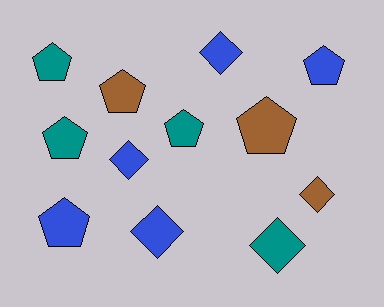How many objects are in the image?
There are 12 objects.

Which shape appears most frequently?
Pentagon, with 7 objects.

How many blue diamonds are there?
There are 3 blue diamonds.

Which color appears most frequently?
Blue, with 5 objects.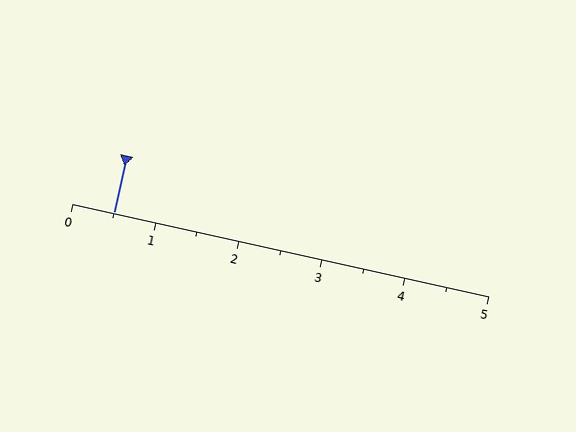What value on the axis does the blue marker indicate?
The marker indicates approximately 0.5.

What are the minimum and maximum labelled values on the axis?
The axis runs from 0 to 5.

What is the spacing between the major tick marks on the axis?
The major ticks are spaced 1 apart.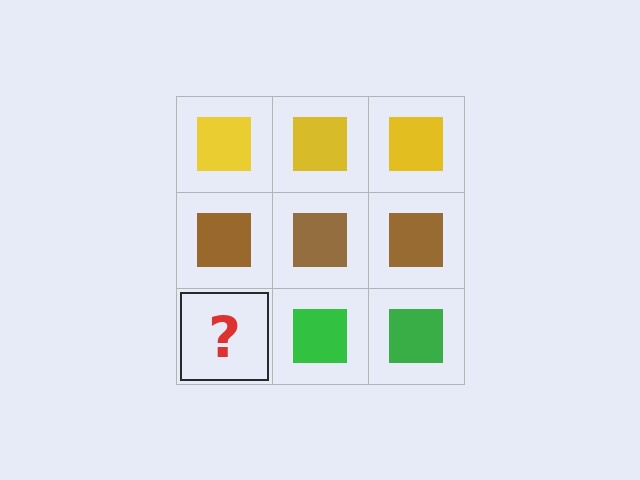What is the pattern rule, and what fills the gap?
The rule is that each row has a consistent color. The gap should be filled with a green square.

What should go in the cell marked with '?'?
The missing cell should contain a green square.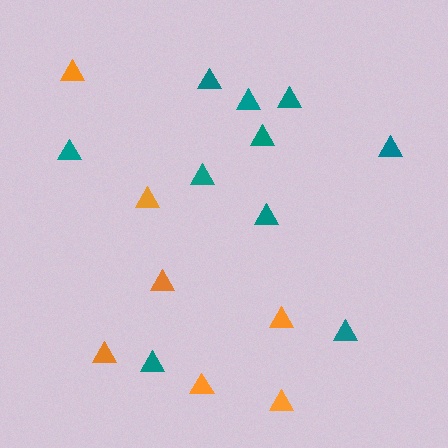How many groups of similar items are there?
There are 2 groups: one group of orange triangles (7) and one group of teal triangles (10).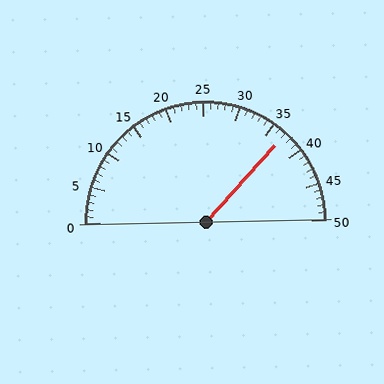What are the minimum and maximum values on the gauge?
The gauge ranges from 0 to 50.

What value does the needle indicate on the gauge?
The needle indicates approximately 37.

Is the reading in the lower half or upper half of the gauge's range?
The reading is in the upper half of the range (0 to 50).